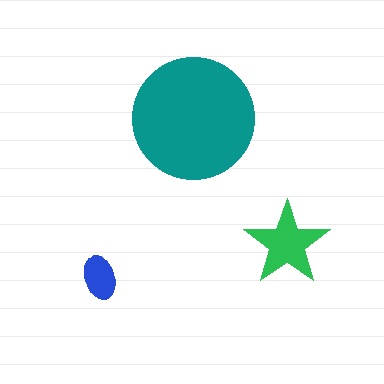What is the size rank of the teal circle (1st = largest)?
1st.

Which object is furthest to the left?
The blue ellipse is leftmost.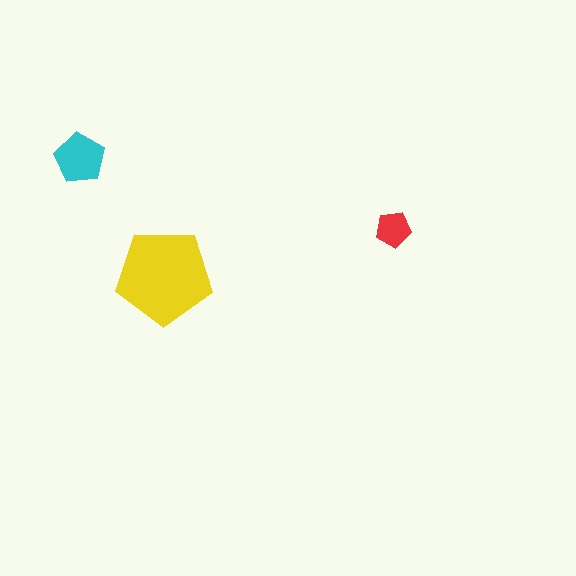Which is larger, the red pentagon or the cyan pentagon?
The cyan one.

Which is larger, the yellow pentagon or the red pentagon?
The yellow one.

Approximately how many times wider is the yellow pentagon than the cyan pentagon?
About 2 times wider.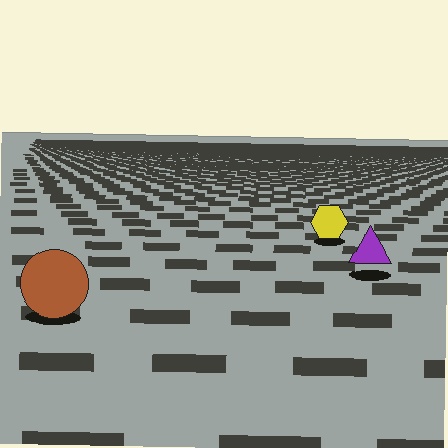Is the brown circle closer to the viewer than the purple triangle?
Yes. The brown circle is closer — you can tell from the texture gradient: the ground texture is coarser near it.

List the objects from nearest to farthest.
From nearest to farthest: the brown circle, the purple triangle, the yellow hexagon.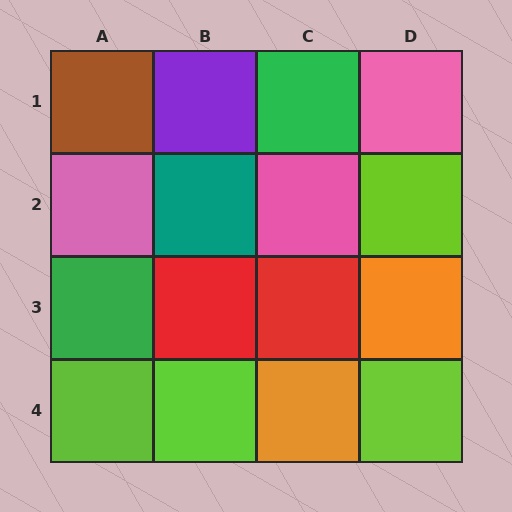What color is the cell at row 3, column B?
Red.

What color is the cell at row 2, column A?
Pink.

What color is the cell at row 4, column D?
Lime.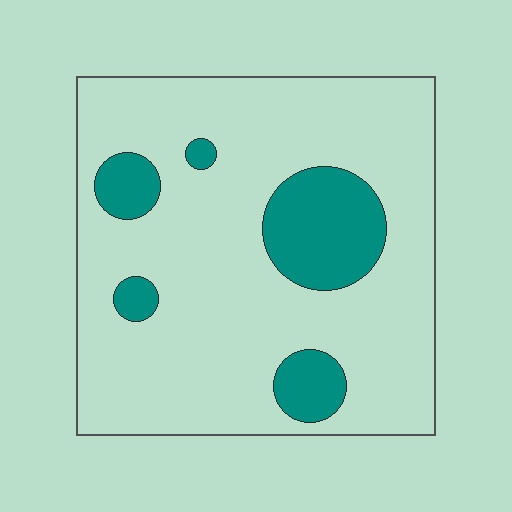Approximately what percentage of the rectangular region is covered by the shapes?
Approximately 15%.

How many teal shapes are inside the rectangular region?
5.